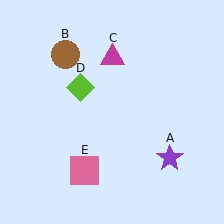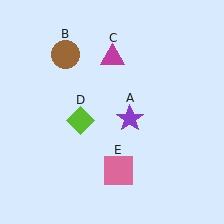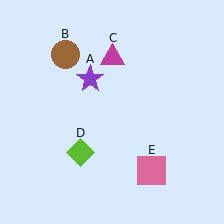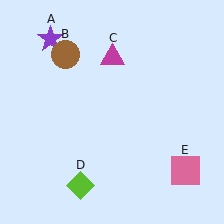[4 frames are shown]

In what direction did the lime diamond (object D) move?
The lime diamond (object D) moved down.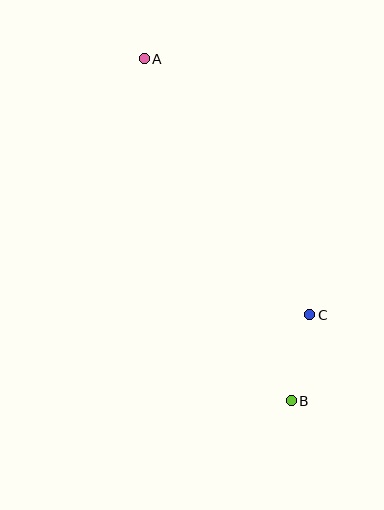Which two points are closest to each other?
Points B and C are closest to each other.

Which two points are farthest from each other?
Points A and B are farthest from each other.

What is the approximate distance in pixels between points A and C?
The distance between A and C is approximately 305 pixels.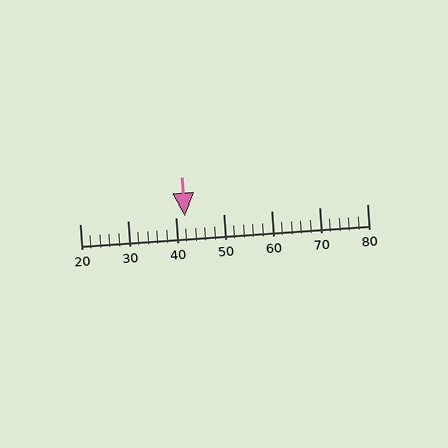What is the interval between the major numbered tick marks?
The major tick marks are spaced 10 units apart.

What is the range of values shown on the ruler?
The ruler shows values from 20 to 80.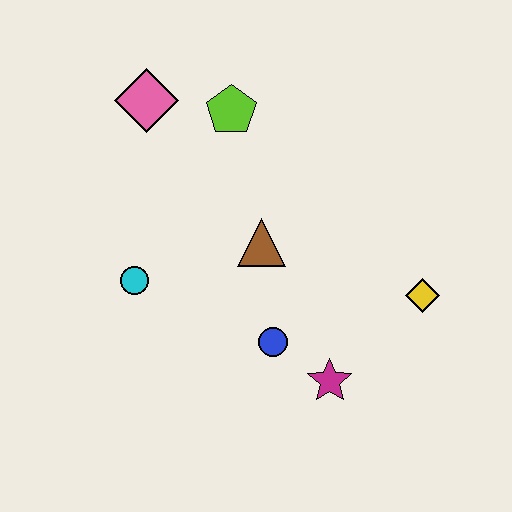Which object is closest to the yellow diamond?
The magenta star is closest to the yellow diamond.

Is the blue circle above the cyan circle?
No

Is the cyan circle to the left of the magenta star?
Yes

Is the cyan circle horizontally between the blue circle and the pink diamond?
No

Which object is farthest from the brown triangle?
The pink diamond is farthest from the brown triangle.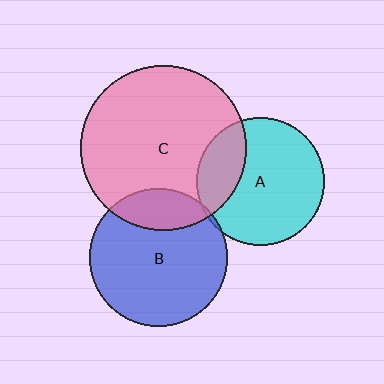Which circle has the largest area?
Circle C (pink).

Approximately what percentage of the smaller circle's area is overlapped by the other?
Approximately 20%.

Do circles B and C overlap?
Yes.